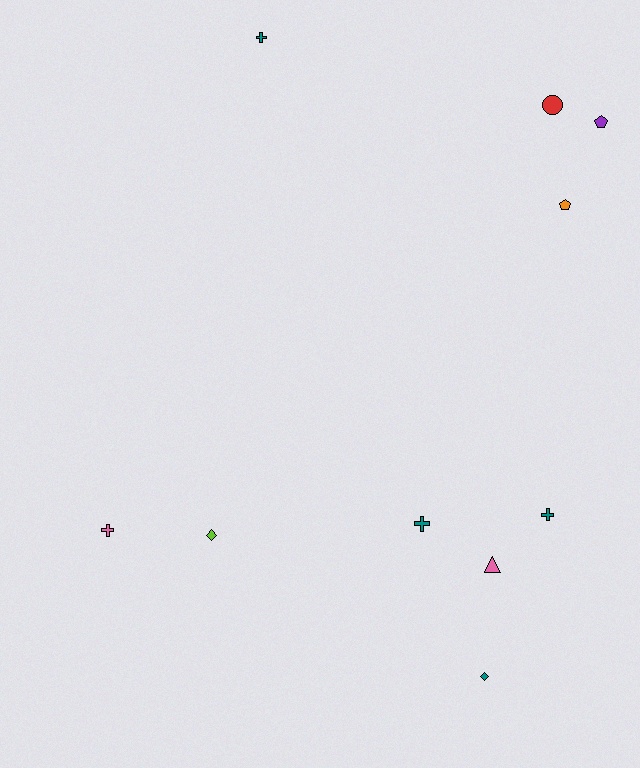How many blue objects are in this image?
There are no blue objects.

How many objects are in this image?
There are 10 objects.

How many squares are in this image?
There are no squares.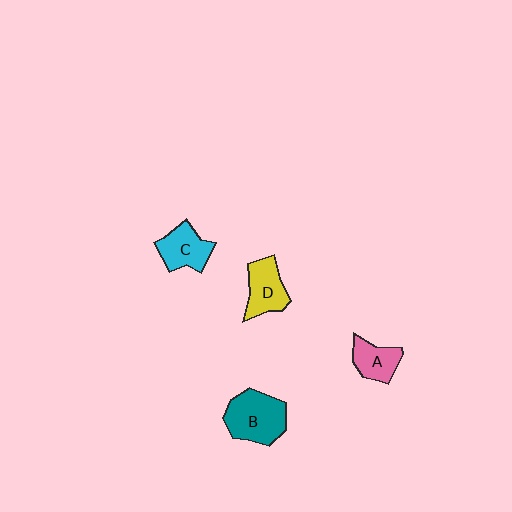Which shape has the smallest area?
Shape A (pink).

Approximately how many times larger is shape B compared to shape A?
Approximately 1.7 times.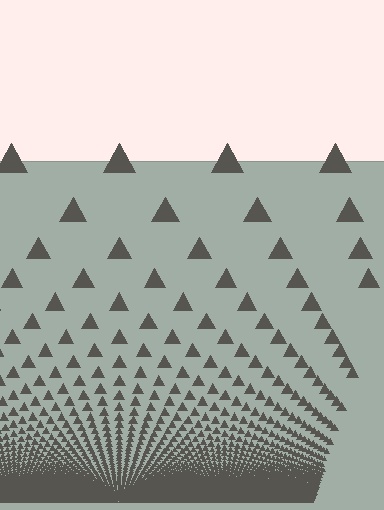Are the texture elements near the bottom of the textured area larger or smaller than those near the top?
Smaller. The gradient is inverted — elements near the bottom are smaller and denser.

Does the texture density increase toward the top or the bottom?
Density increases toward the bottom.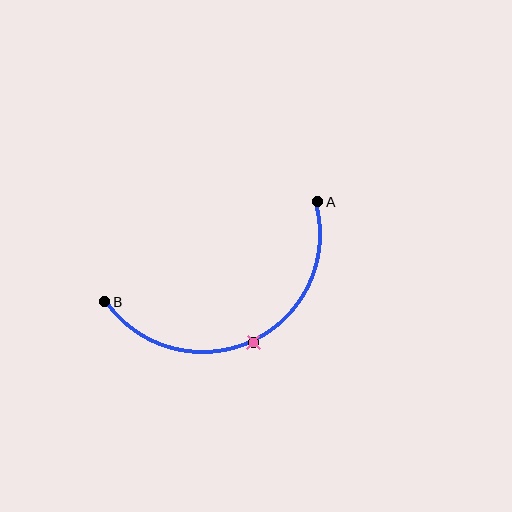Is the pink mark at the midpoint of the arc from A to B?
Yes. The pink mark lies on the arc at equal arc-length from both A and B — it is the arc midpoint.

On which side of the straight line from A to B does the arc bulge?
The arc bulges below the straight line connecting A and B.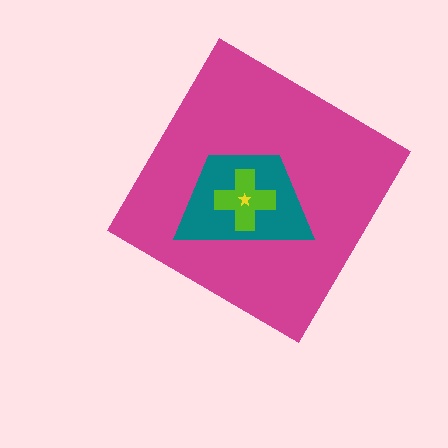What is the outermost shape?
The magenta diamond.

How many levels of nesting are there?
4.